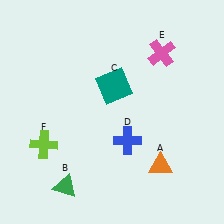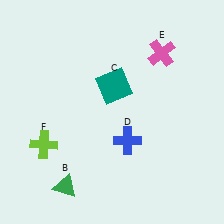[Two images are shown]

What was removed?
The orange triangle (A) was removed in Image 2.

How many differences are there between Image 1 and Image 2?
There is 1 difference between the two images.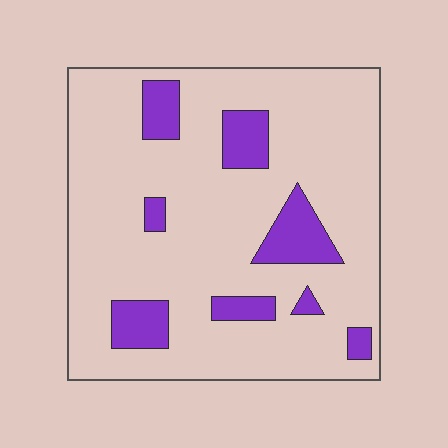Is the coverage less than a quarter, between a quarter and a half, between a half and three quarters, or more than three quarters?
Less than a quarter.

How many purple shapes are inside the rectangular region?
8.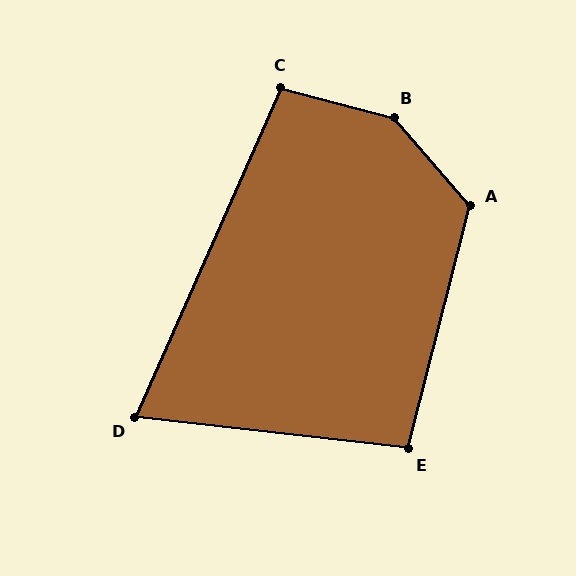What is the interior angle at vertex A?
Approximately 124 degrees (obtuse).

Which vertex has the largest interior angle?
B, at approximately 146 degrees.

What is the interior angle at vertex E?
Approximately 98 degrees (obtuse).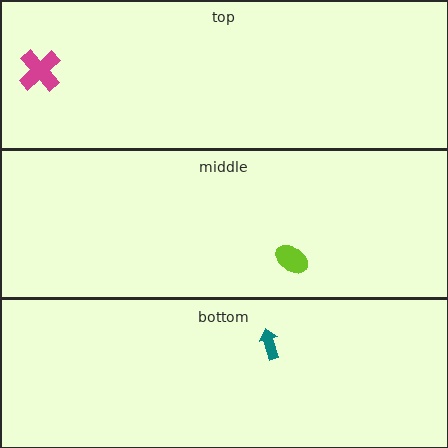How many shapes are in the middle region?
1.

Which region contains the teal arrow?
The bottom region.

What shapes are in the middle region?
The lime ellipse.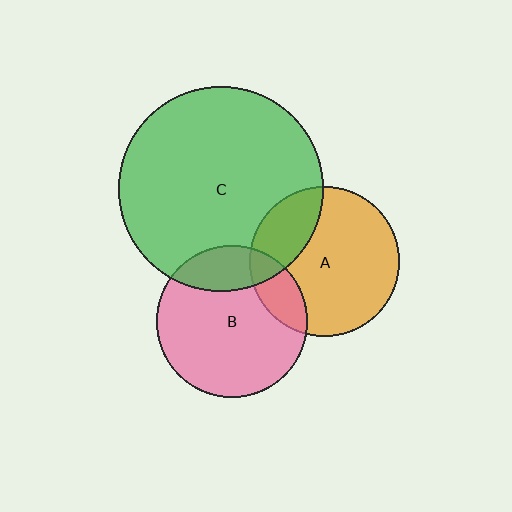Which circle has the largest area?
Circle C (green).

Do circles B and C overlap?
Yes.